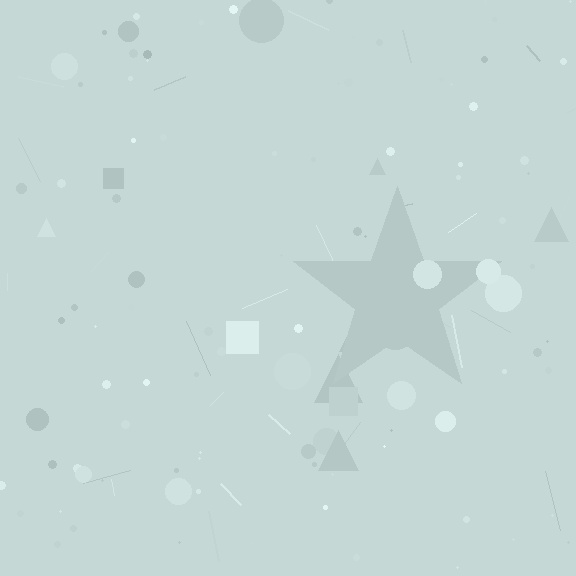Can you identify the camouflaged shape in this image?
The camouflaged shape is a star.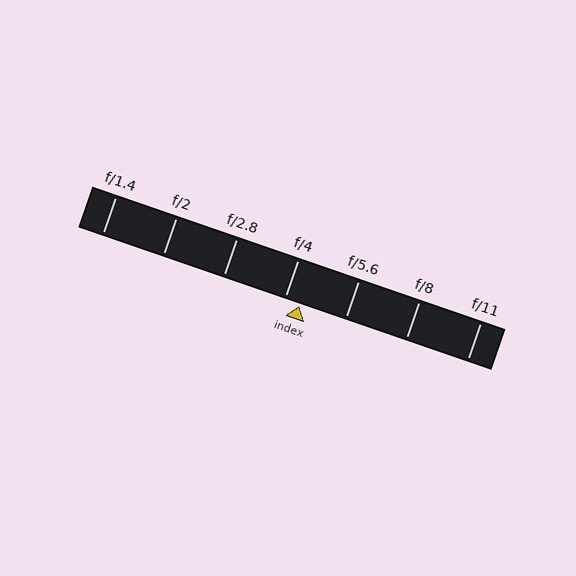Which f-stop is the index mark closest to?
The index mark is closest to f/4.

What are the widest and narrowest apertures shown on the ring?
The widest aperture shown is f/1.4 and the narrowest is f/11.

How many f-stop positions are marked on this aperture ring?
There are 7 f-stop positions marked.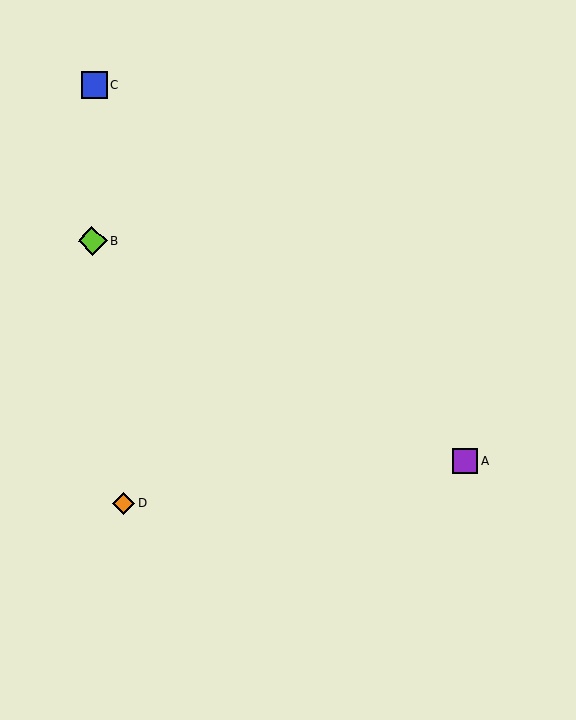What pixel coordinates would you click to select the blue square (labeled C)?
Click at (94, 85) to select the blue square C.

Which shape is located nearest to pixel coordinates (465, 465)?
The purple square (labeled A) at (465, 461) is nearest to that location.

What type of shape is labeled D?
Shape D is an orange diamond.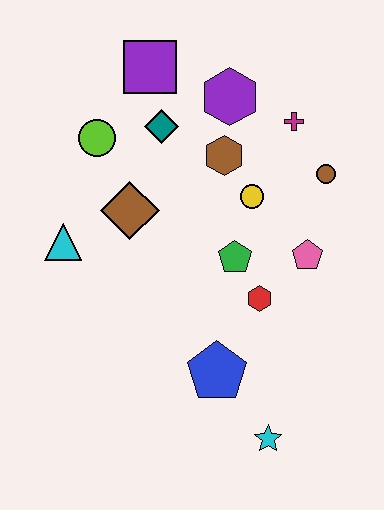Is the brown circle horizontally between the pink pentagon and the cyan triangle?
No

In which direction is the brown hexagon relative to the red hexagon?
The brown hexagon is above the red hexagon.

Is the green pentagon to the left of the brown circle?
Yes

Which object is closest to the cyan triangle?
The brown diamond is closest to the cyan triangle.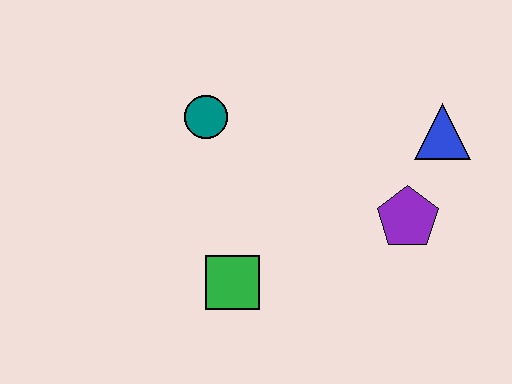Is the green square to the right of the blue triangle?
No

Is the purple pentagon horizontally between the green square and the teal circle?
No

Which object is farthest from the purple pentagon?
The teal circle is farthest from the purple pentagon.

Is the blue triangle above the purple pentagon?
Yes